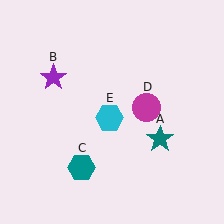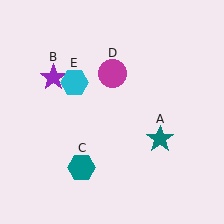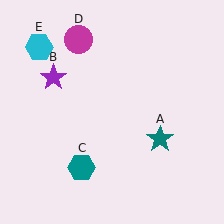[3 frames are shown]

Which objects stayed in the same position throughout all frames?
Teal star (object A) and purple star (object B) and teal hexagon (object C) remained stationary.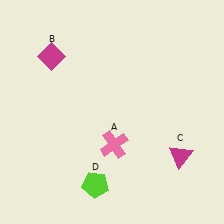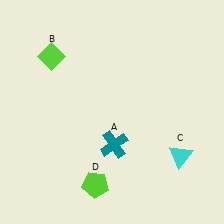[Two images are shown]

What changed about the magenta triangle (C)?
In Image 1, C is magenta. In Image 2, it changed to cyan.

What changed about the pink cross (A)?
In Image 1, A is pink. In Image 2, it changed to teal.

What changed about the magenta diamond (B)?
In Image 1, B is magenta. In Image 2, it changed to lime.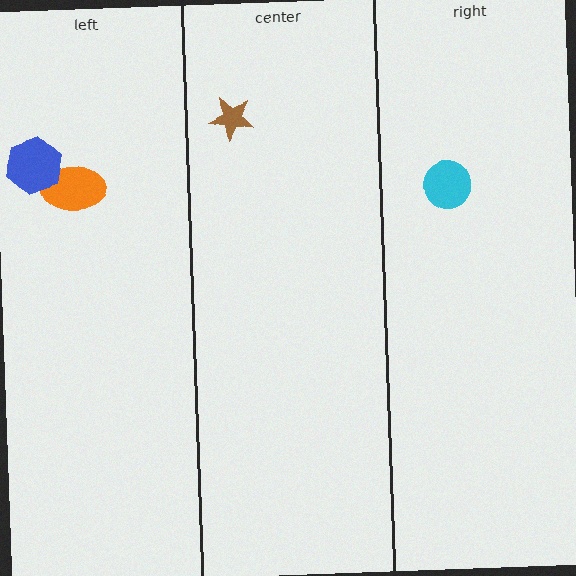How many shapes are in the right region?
1.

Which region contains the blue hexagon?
The left region.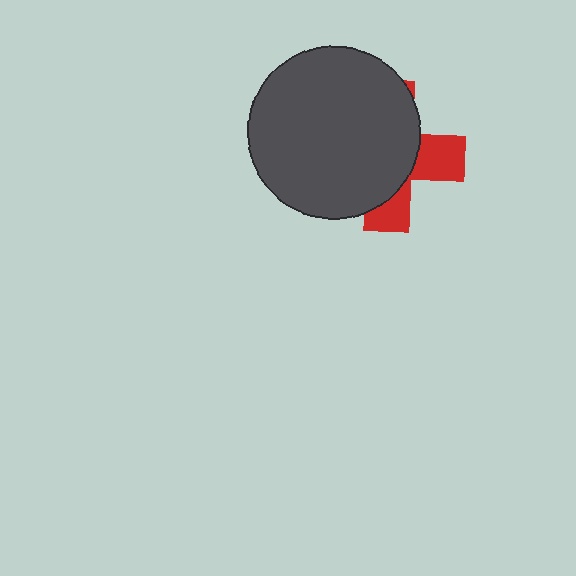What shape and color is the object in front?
The object in front is a dark gray circle.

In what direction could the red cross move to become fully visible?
The red cross could move right. That would shift it out from behind the dark gray circle entirely.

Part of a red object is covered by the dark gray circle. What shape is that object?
It is a cross.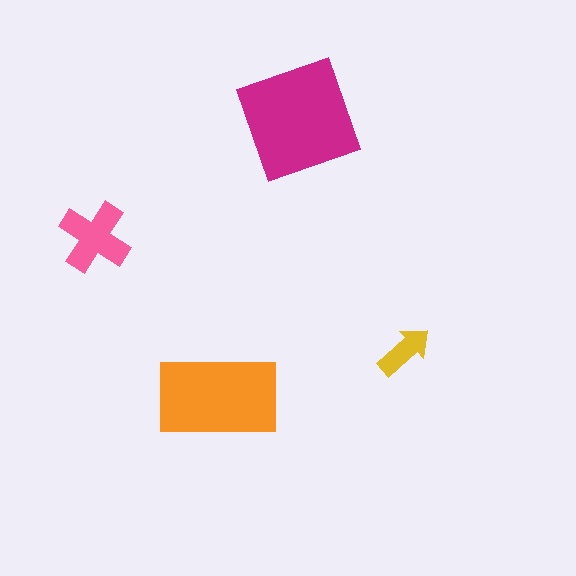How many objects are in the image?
There are 4 objects in the image.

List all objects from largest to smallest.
The magenta square, the orange rectangle, the pink cross, the yellow arrow.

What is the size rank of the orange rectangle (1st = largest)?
2nd.